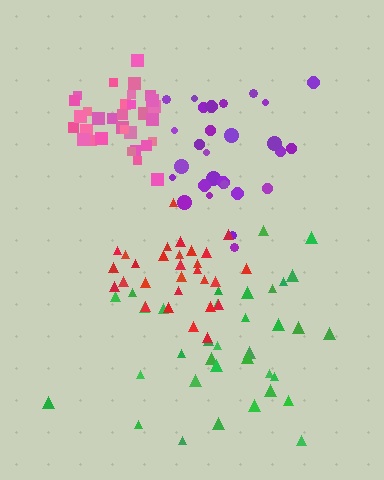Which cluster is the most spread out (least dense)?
Green.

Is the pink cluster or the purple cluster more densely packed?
Pink.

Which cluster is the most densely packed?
Pink.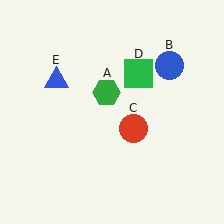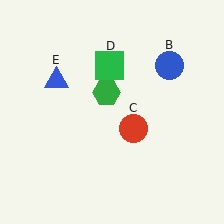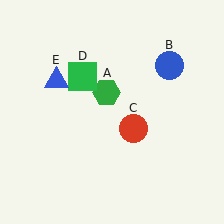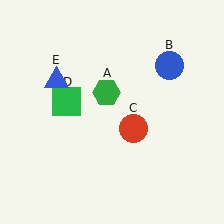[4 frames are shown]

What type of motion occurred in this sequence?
The green square (object D) rotated counterclockwise around the center of the scene.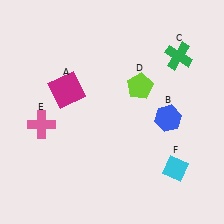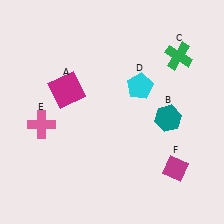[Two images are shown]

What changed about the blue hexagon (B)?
In Image 1, B is blue. In Image 2, it changed to teal.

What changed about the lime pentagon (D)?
In Image 1, D is lime. In Image 2, it changed to cyan.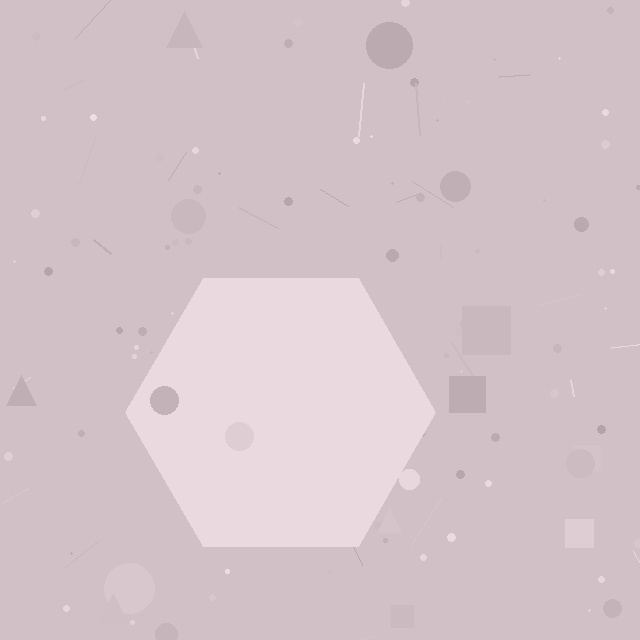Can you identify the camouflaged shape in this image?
The camouflaged shape is a hexagon.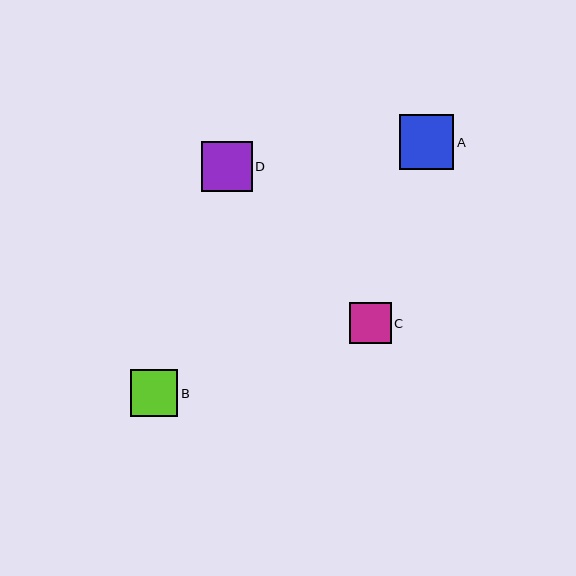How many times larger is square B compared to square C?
Square B is approximately 1.1 times the size of square C.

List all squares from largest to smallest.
From largest to smallest: A, D, B, C.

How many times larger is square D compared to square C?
Square D is approximately 1.2 times the size of square C.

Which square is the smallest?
Square C is the smallest with a size of approximately 41 pixels.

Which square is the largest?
Square A is the largest with a size of approximately 55 pixels.